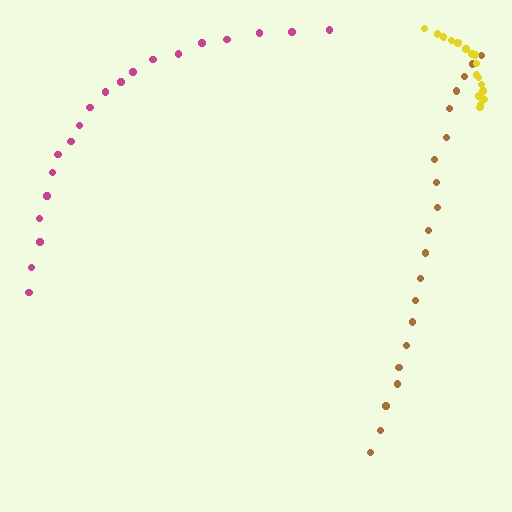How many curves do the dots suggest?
There are 3 distinct paths.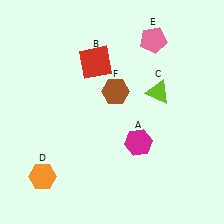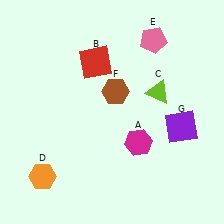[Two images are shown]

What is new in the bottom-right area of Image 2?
A purple square (G) was added in the bottom-right area of Image 2.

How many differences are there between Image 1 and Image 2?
There is 1 difference between the two images.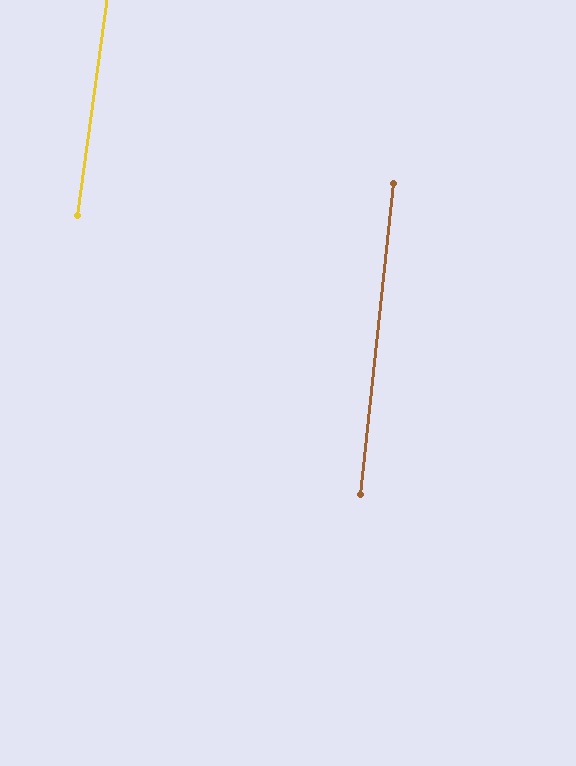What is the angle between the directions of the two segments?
Approximately 2 degrees.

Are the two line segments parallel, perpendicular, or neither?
Parallel — their directions differ by only 1.5°.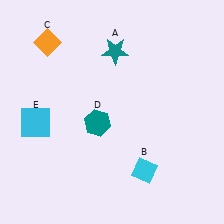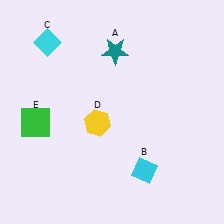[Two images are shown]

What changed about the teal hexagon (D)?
In Image 1, D is teal. In Image 2, it changed to yellow.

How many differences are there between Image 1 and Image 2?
There are 3 differences between the two images.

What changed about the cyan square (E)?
In Image 1, E is cyan. In Image 2, it changed to green.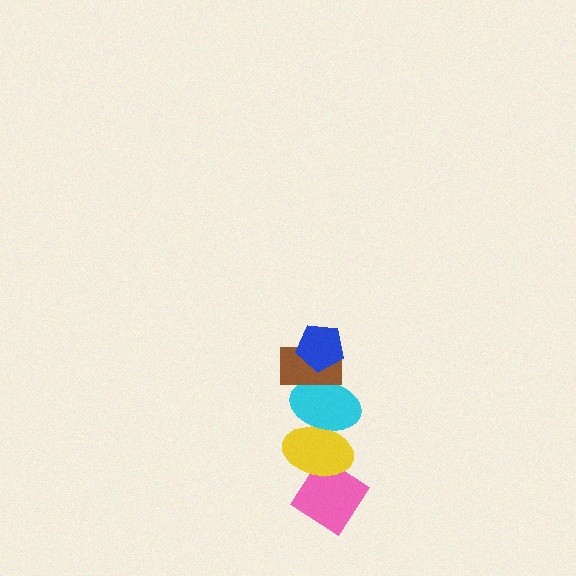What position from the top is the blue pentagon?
The blue pentagon is 1st from the top.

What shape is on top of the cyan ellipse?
The brown rectangle is on top of the cyan ellipse.